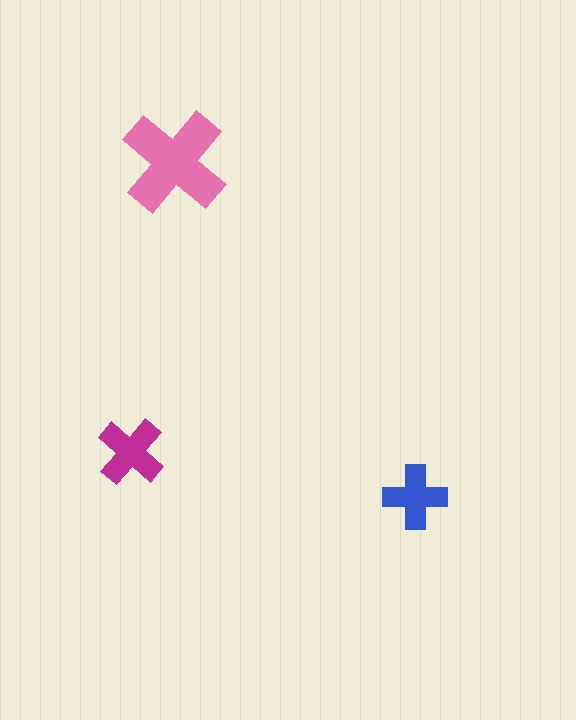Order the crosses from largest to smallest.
the pink one, the magenta one, the blue one.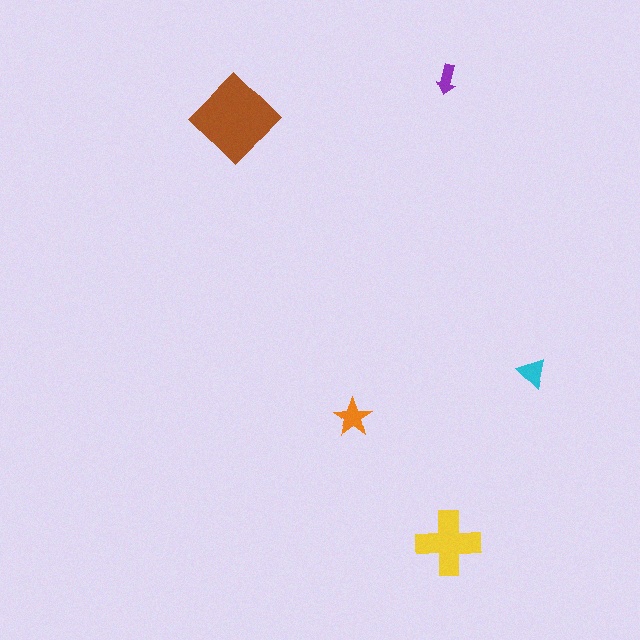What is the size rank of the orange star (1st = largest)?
3rd.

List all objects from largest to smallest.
The brown diamond, the yellow cross, the orange star, the cyan triangle, the purple arrow.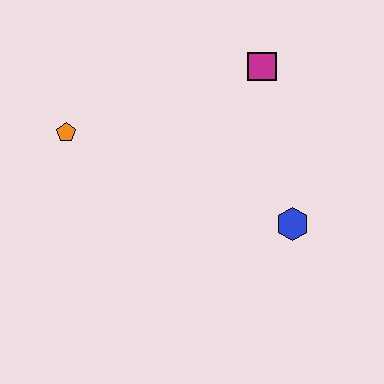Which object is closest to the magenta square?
The blue hexagon is closest to the magenta square.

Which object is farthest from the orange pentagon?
The blue hexagon is farthest from the orange pentagon.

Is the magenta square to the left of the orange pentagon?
No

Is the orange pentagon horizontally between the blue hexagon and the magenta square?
No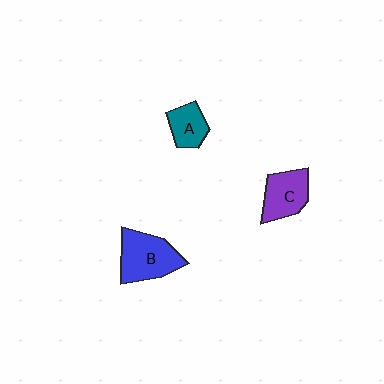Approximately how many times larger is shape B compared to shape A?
Approximately 1.7 times.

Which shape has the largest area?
Shape B (blue).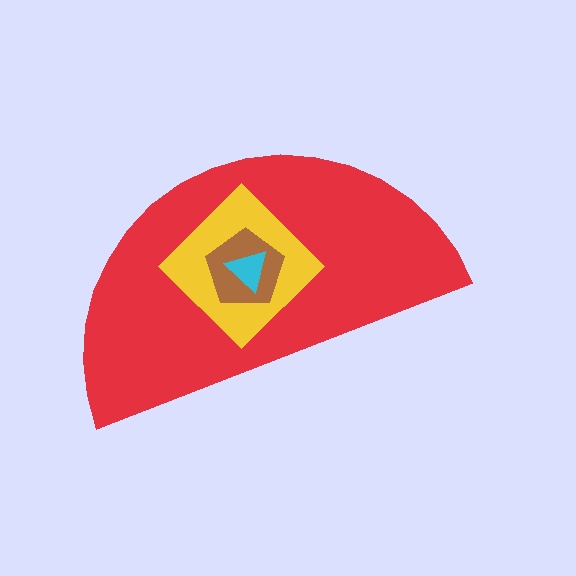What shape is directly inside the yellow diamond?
The brown pentagon.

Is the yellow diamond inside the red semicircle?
Yes.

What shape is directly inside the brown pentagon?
The cyan triangle.